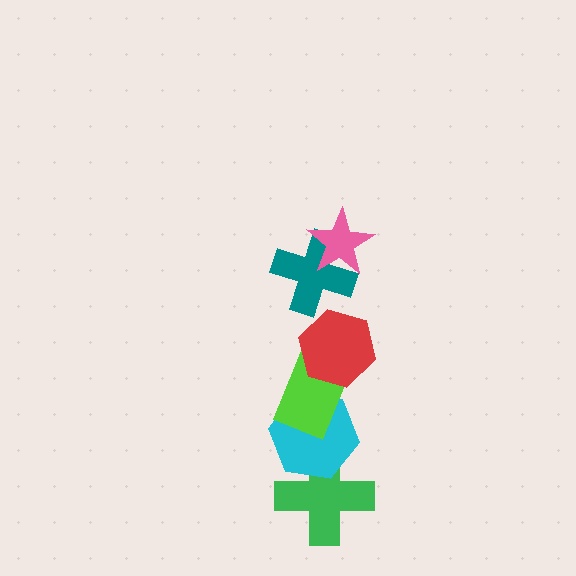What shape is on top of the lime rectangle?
The red hexagon is on top of the lime rectangle.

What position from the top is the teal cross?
The teal cross is 2nd from the top.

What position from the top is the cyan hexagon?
The cyan hexagon is 5th from the top.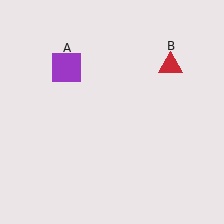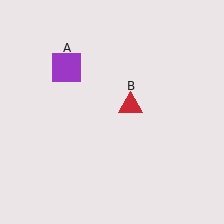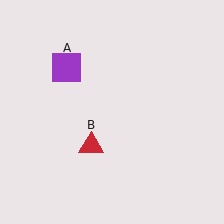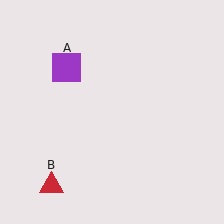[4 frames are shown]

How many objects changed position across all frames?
1 object changed position: red triangle (object B).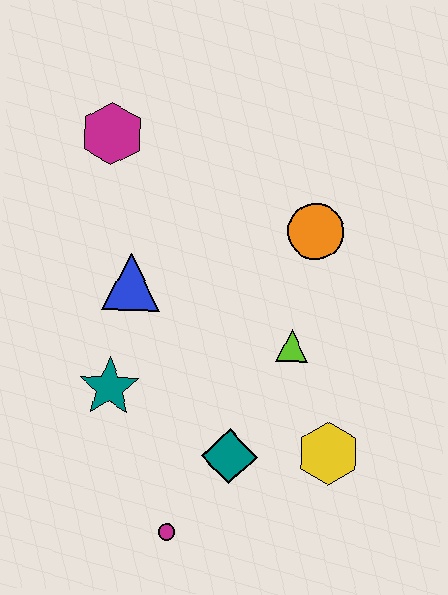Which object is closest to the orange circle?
The lime triangle is closest to the orange circle.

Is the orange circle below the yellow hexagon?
No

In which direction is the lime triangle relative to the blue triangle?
The lime triangle is to the right of the blue triangle.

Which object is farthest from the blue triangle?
The yellow hexagon is farthest from the blue triangle.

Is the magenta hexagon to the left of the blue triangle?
Yes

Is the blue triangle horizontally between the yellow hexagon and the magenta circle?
No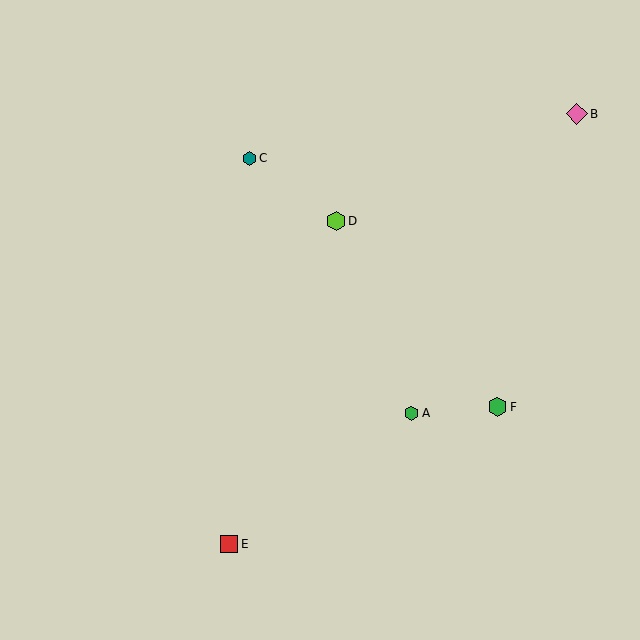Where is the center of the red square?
The center of the red square is at (229, 544).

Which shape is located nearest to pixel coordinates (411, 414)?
The green hexagon (labeled A) at (412, 413) is nearest to that location.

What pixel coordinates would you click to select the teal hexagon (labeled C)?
Click at (249, 158) to select the teal hexagon C.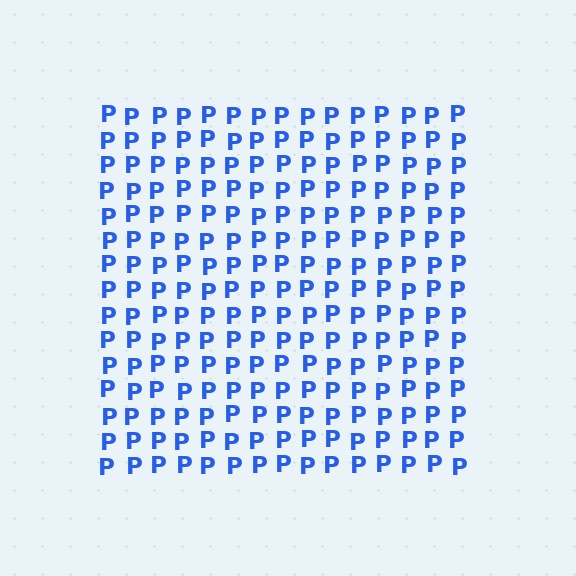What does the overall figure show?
The overall figure shows a square.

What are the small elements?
The small elements are letter P's.